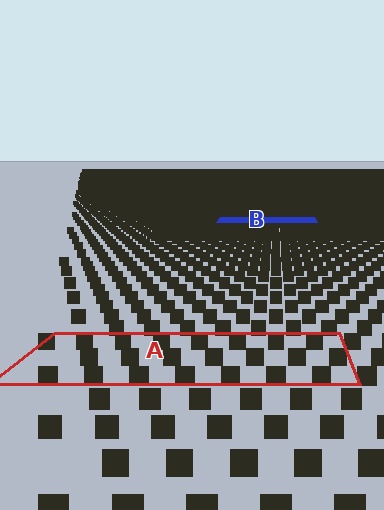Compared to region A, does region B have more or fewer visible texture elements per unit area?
Region B has more texture elements per unit area — they are packed more densely because it is farther away.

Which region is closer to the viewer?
Region A is closer. The texture elements there are larger and more spread out.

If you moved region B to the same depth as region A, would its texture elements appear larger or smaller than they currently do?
They would appear larger. At a closer depth, the same texture elements are projected at a bigger on-screen size.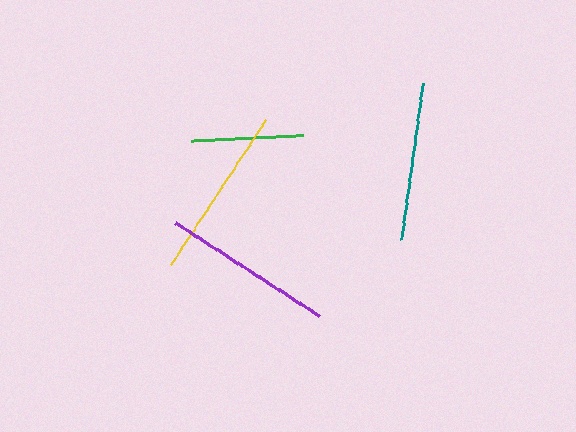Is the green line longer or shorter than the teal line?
The teal line is longer than the green line.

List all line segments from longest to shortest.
From longest to shortest: yellow, purple, teal, green.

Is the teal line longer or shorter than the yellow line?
The yellow line is longer than the teal line.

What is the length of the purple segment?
The purple segment is approximately 172 pixels long.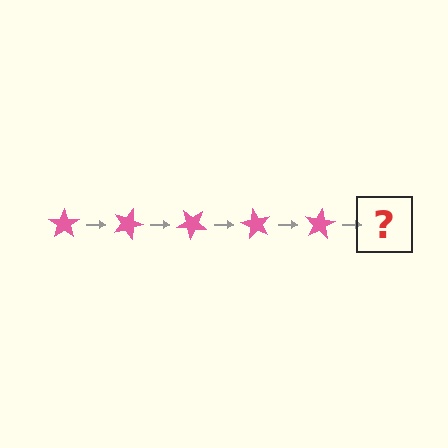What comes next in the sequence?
The next element should be a pink star rotated 100 degrees.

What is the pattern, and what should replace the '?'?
The pattern is that the star rotates 20 degrees each step. The '?' should be a pink star rotated 100 degrees.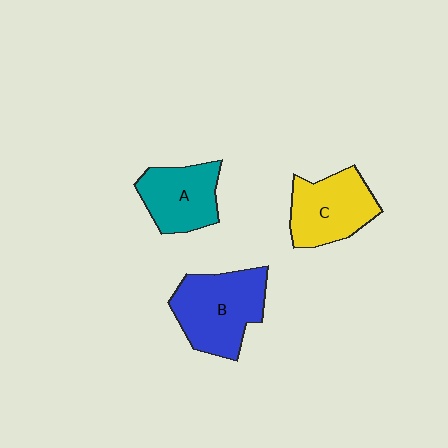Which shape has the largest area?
Shape B (blue).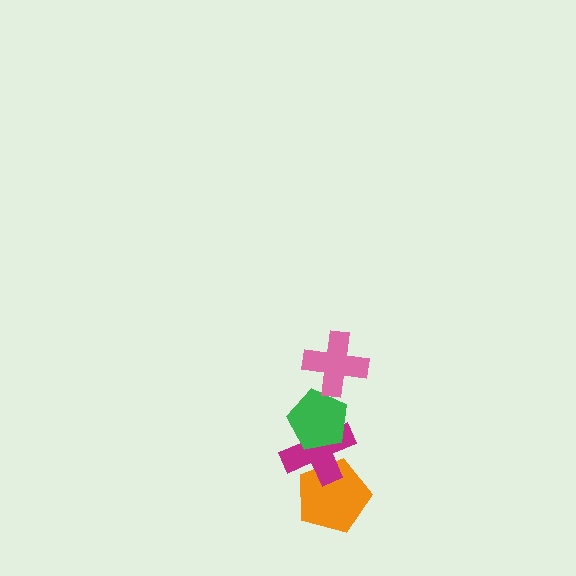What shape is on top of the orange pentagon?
The magenta cross is on top of the orange pentagon.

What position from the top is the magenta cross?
The magenta cross is 3rd from the top.